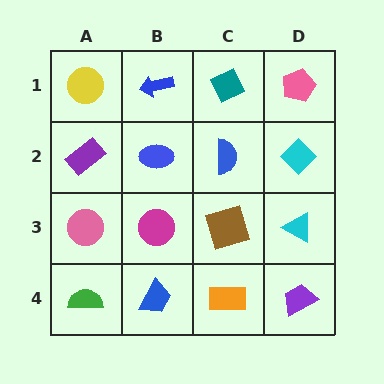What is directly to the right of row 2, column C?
A cyan diamond.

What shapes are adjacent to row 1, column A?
A purple rectangle (row 2, column A), a blue arrow (row 1, column B).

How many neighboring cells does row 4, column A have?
2.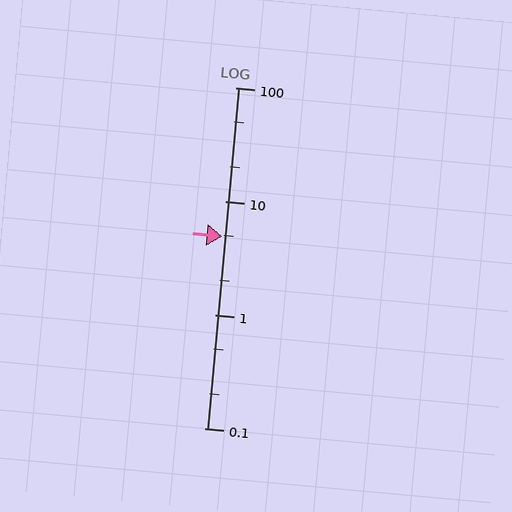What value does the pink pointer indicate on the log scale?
The pointer indicates approximately 4.9.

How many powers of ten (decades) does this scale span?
The scale spans 3 decades, from 0.1 to 100.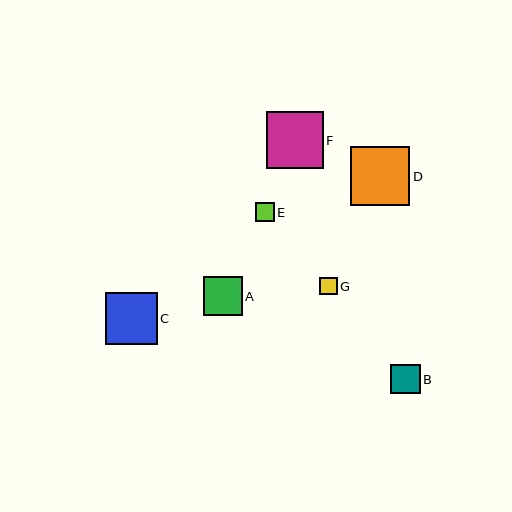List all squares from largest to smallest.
From largest to smallest: D, F, C, A, B, E, G.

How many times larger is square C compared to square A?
Square C is approximately 1.3 times the size of square A.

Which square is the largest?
Square D is the largest with a size of approximately 59 pixels.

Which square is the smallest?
Square G is the smallest with a size of approximately 17 pixels.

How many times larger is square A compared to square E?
Square A is approximately 2.1 times the size of square E.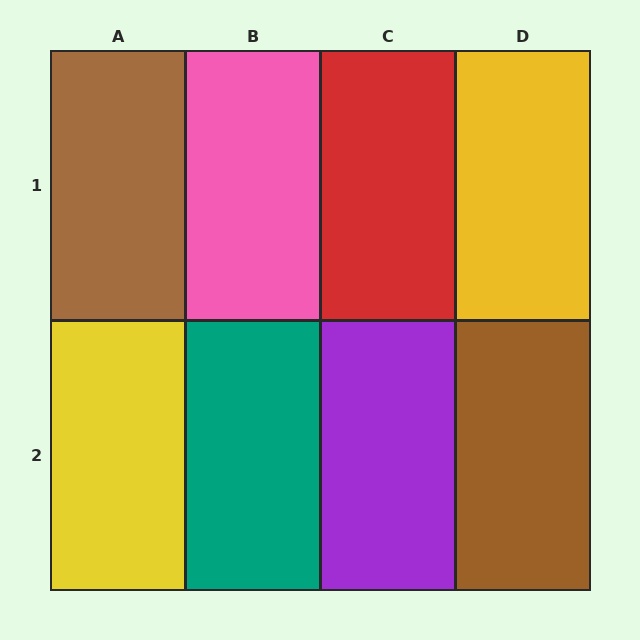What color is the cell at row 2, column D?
Brown.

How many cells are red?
1 cell is red.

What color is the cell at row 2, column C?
Purple.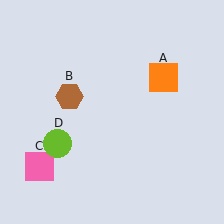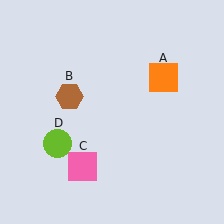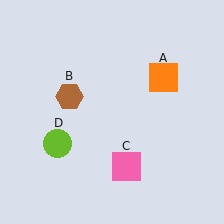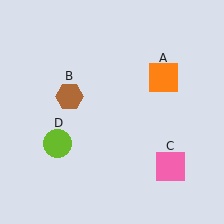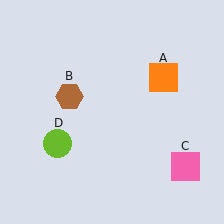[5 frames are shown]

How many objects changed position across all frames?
1 object changed position: pink square (object C).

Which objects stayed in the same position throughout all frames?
Orange square (object A) and brown hexagon (object B) and lime circle (object D) remained stationary.